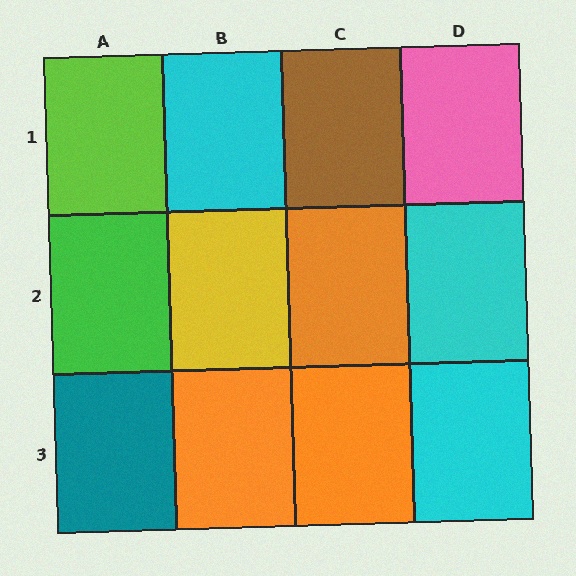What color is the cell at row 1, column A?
Lime.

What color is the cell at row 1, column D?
Pink.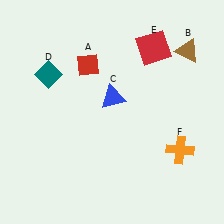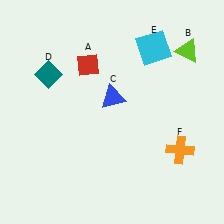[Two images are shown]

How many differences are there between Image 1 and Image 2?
There are 2 differences between the two images.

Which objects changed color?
B changed from brown to lime. E changed from red to cyan.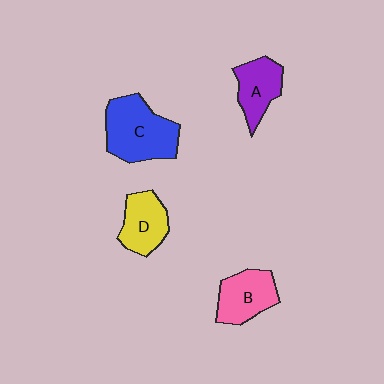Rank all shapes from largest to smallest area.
From largest to smallest: C (blue), B (pink), D (yellow), A (purple).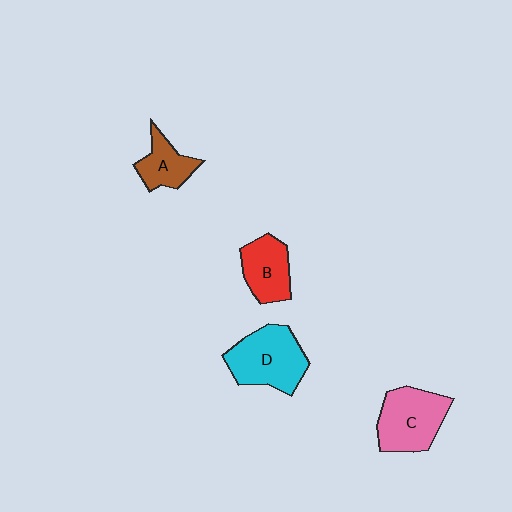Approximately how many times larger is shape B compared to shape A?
Approximately 1.2 times.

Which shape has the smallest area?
Shape A (brown).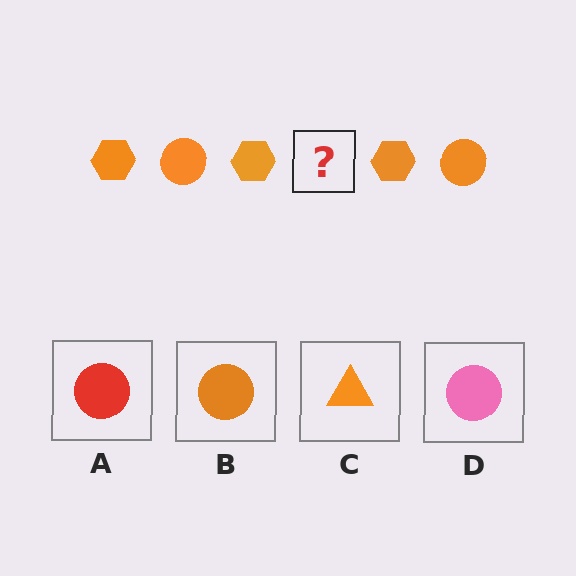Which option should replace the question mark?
Option B.